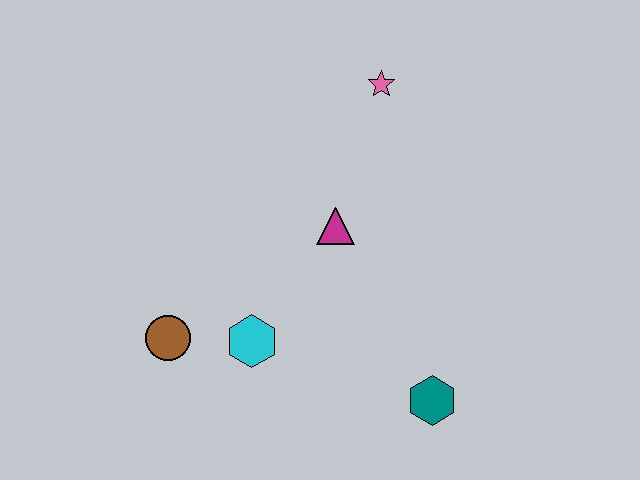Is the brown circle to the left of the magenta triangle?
Yes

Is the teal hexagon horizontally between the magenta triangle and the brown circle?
No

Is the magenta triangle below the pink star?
Yes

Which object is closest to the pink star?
The magenta triangle is closest to the pink star.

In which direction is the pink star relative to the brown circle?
The pink star is above the brown circle.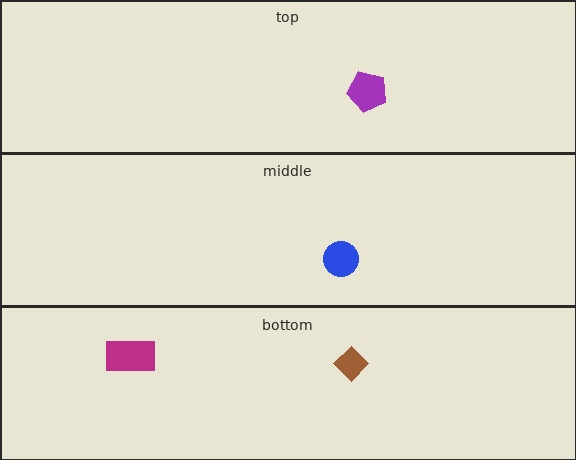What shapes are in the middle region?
The blue circle.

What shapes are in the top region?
The purple pentagon.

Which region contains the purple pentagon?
The top region.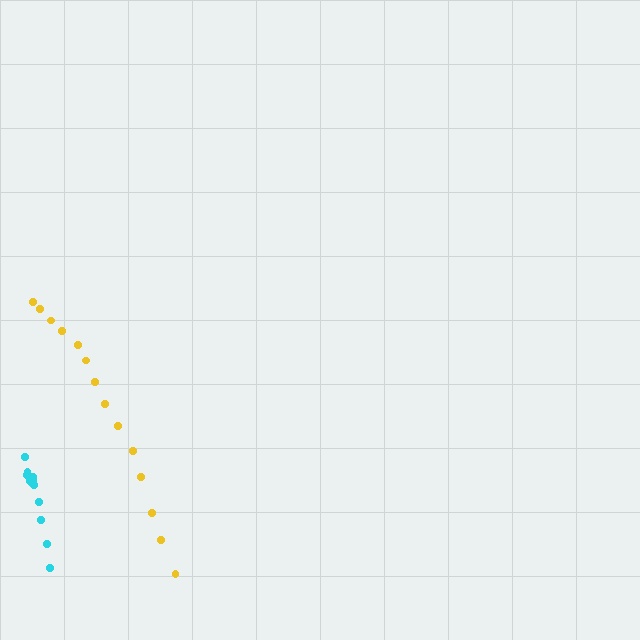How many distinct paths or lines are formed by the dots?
There are 2 distinct paths.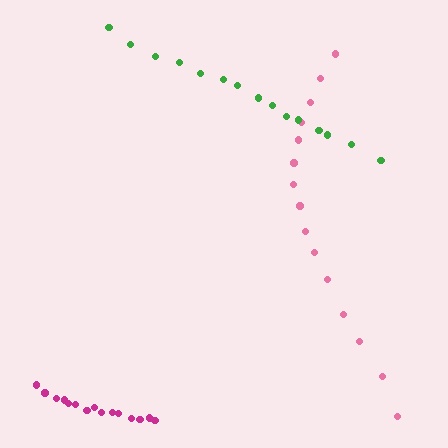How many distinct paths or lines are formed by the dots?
There are 3 distinct paths.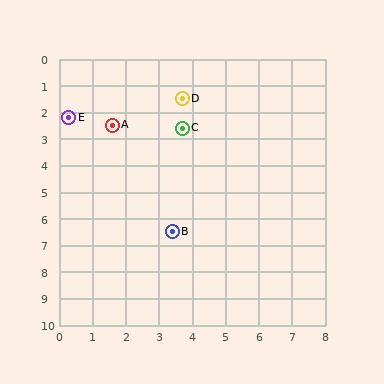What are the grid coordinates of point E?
Point E is at approximately (0.3, 2.2).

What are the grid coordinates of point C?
Point C is at approximately (3.7, 2.6).